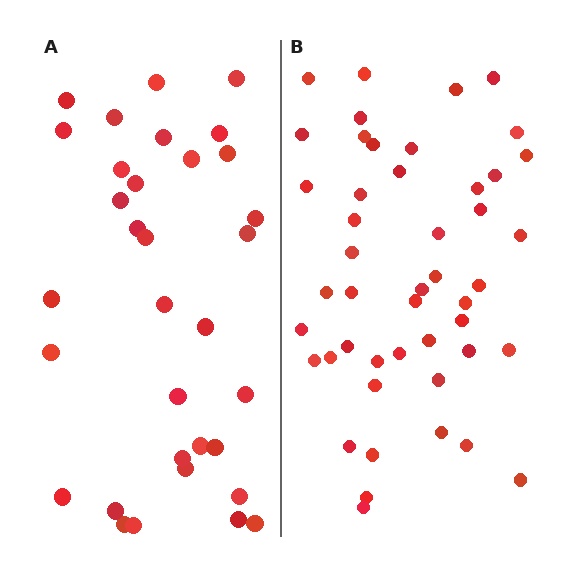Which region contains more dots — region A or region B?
Region B (the right region) has more dots.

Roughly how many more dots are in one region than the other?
Region B has approximately 15 more dots than region A.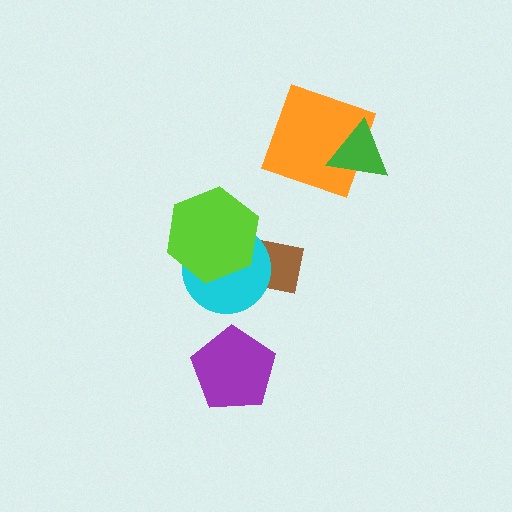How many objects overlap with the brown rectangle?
2 objects overlap with the brown rectangle.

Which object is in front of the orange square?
The green triangle is in front of the orange square.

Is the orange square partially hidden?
Yes, it is partially covered by another shape.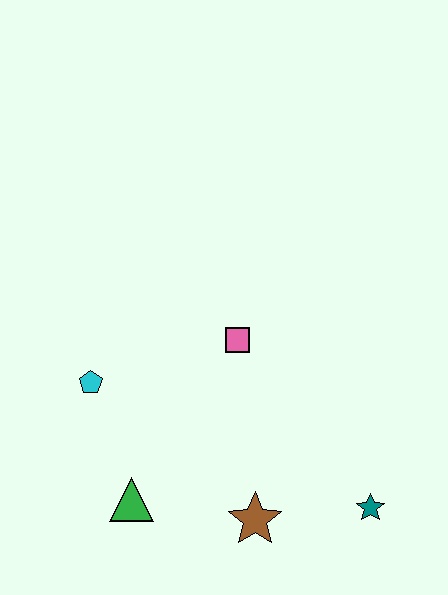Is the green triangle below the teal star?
No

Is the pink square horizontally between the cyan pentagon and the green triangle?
No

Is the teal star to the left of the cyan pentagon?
No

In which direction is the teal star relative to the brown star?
The teal star is to the right of the brown star.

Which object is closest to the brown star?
The teal star is closest to the brown star.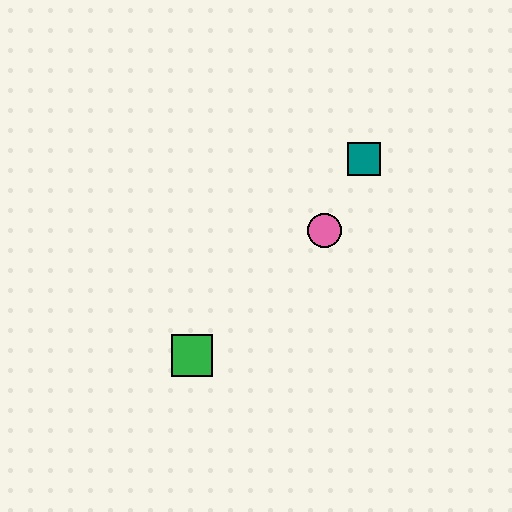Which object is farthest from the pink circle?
The green square is farthest from the pink circle.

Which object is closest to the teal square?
The pink circle is closest to the teal square.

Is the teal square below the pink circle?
No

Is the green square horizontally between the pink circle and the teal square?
No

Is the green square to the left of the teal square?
Yes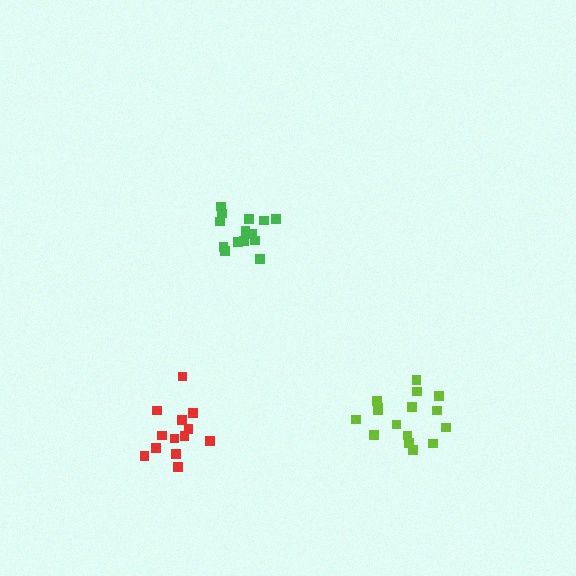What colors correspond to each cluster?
The clusters are colored: green, red, lime.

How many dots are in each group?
Group 1: 14 dots, Group 2: 13 dots, Group 3: 16 dots (43 total).